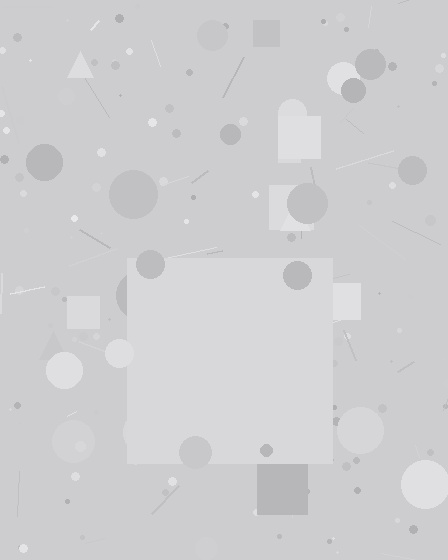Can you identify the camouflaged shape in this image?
The camouflaged shape is a square.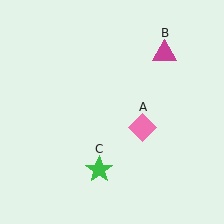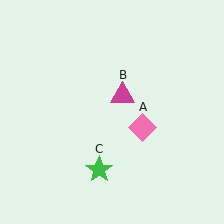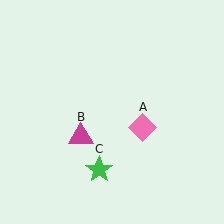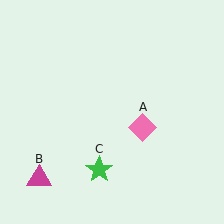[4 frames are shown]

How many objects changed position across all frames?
1 object changed position: magenta triangle (object B).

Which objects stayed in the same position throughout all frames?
Pink diamond (object A) and green star (object C) remained stationary.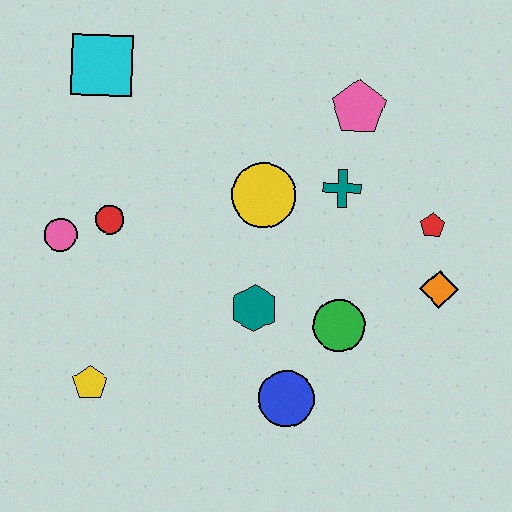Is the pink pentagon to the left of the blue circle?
No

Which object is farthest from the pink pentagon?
The yellow pentagon is farthest from the pink pentagon.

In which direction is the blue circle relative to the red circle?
The blue circle is to the right of the red circle.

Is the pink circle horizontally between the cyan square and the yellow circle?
No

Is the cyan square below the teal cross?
No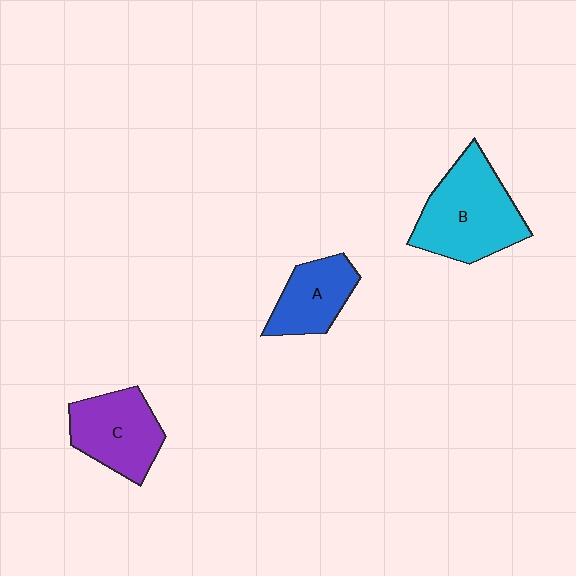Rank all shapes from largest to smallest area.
From largest to smallest: B (cyan), C (purple), A (blue).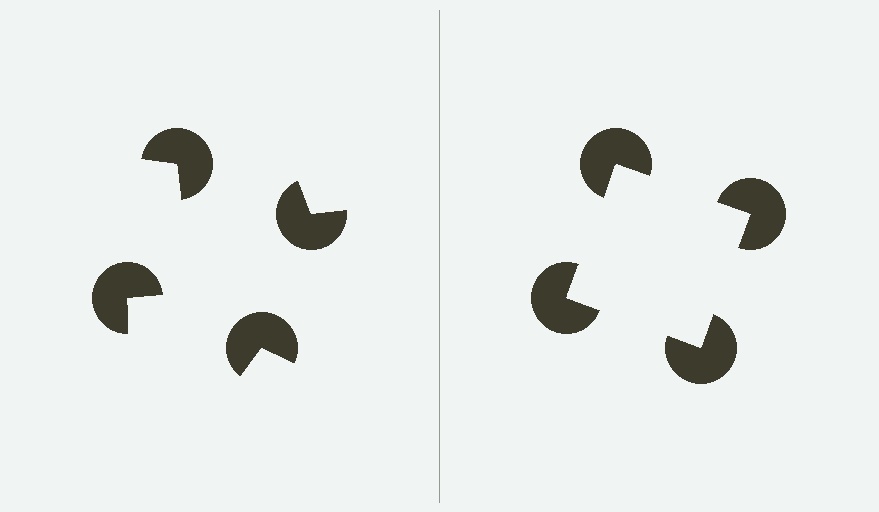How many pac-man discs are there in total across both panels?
8 — 4 on each side.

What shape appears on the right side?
An illusory square.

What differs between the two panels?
The pac-man discs are positioned identically on both sides; only the wedge orientations differ. On the right they align to a square; on the left they are misaligned.